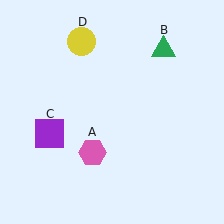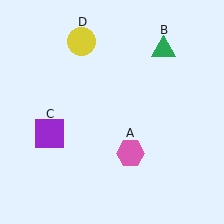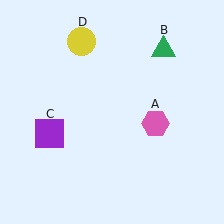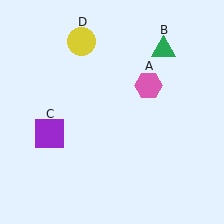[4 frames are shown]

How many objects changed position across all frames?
1 object changed position: pink hexagon (object A).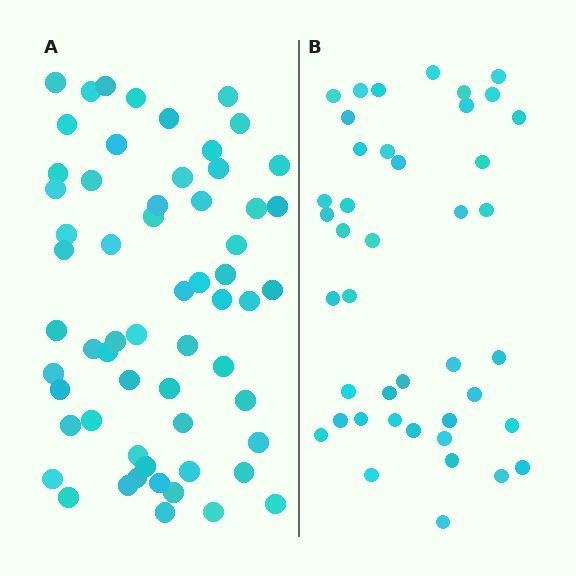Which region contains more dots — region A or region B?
Region A (the left region) has more dots.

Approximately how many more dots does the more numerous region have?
Region A has approximately 20 more dots than region B.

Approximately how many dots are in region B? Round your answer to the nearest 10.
About 40 dots. (The exact count is 42, which rounds to 40.)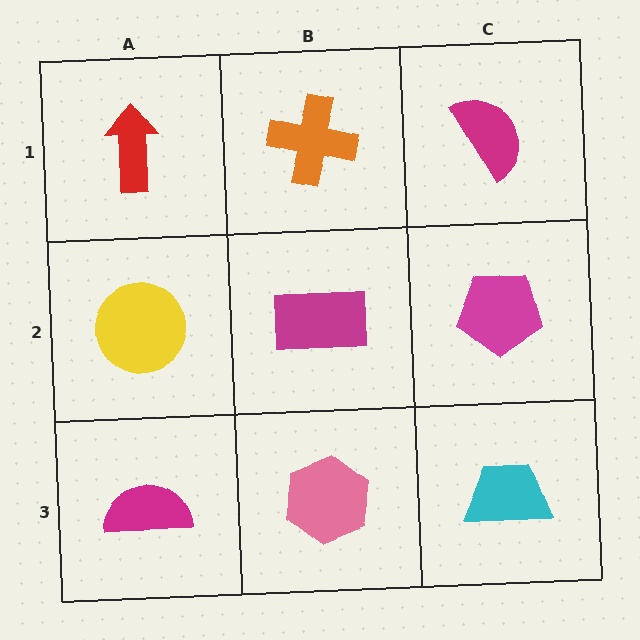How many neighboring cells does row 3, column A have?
2.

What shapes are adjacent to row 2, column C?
A magenta semicircle (row 1, column C), a cyan trapezoid (row 3, column C), a magenta rectangle (row 2, column B).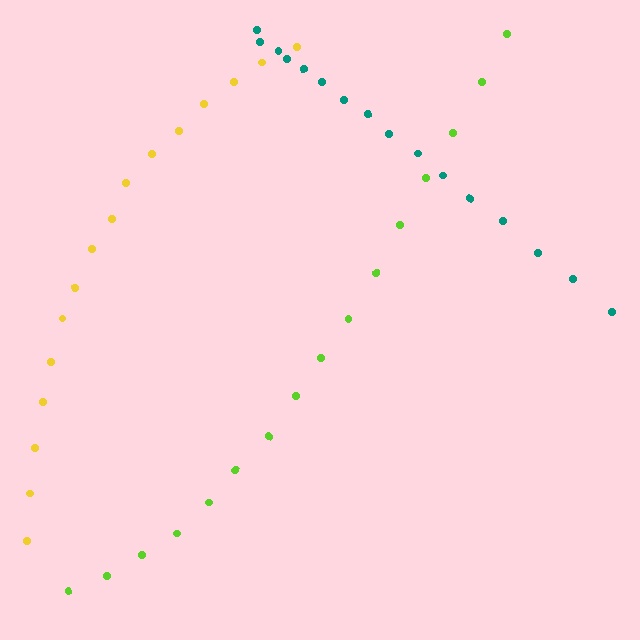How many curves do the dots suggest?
There are 3 distinct paths.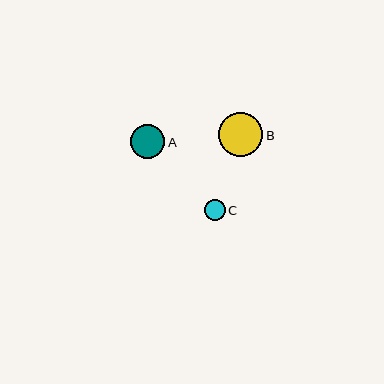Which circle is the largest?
Circle B is the largest with a size of approximately 44 pixels.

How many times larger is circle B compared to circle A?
Circle B is approximately 1.3 times the size of circle A.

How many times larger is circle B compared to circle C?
Circle B is approximately 2.1 times the size of circle C.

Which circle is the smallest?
Circle C is the smallest with a size of approximately 21 pixels.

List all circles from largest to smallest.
From largest to smallest: B, A, C.